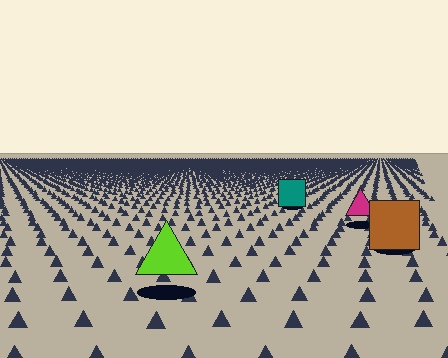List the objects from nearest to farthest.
From nearest to farthest: the lime triangle, the brown square, the magenta triangle, the teal square.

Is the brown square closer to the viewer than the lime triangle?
No. The lime triangle is closer — you can tell from the texture gradient: the ground texture is coarser near it.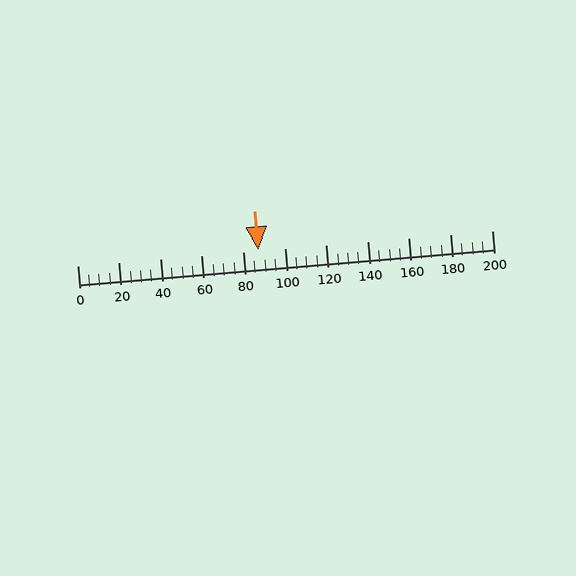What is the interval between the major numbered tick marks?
The major tick marks are spaced 20 units apart.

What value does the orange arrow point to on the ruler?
The orange arrow points to approximately 87.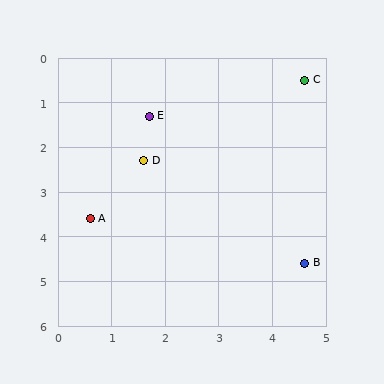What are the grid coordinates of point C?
Point C is at approximately (4.6, 0.5).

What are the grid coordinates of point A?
Point A is at approximately (0.6, 3.6).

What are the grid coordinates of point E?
Point E is at approximately (1.7, 1.3).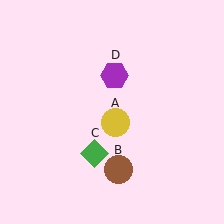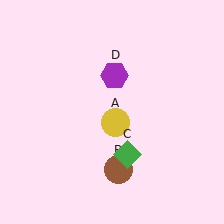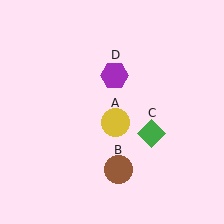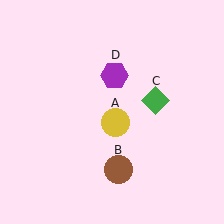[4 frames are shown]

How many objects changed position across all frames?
1 object changed position: green diamond (object C).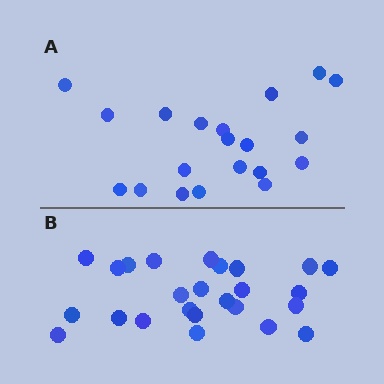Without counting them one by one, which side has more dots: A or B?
Region B (the bottom region) has more dots.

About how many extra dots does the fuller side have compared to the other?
Region B has about 5 more dots than region A.